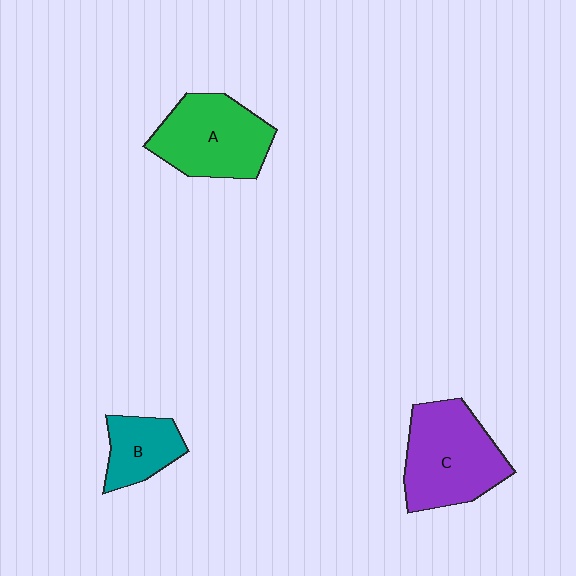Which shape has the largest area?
Shape C (purple).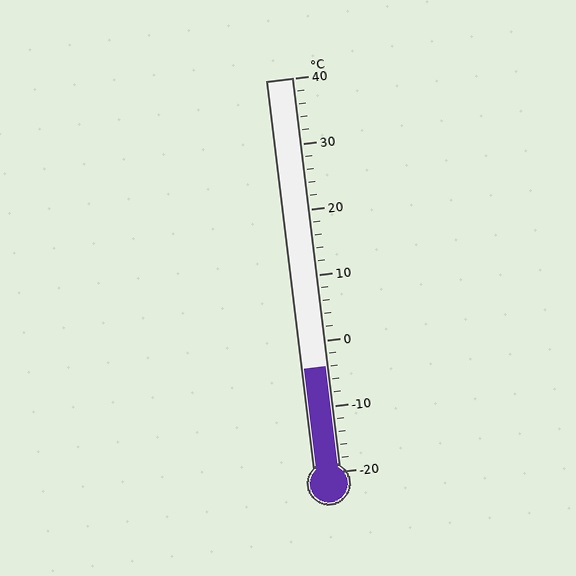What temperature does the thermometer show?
The thermometer shows approximately -4°C.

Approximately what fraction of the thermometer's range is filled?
The thermometer is filled to approximately 25% of its range.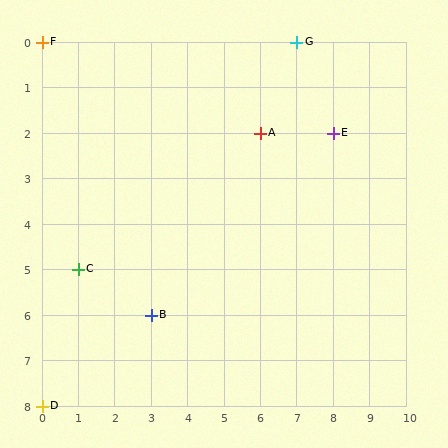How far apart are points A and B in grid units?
Points A and B are 3 columns and 4 rows apart (about 5.0 grid units diagonally).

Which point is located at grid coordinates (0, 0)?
Point F is at (0, 0).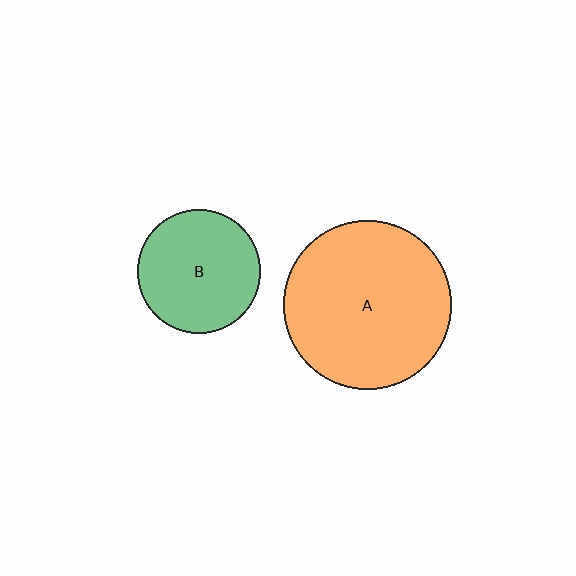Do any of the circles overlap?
No, none of the circles overlap.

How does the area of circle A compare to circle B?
Approximately 1.9 times.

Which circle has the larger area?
Circle A (orange).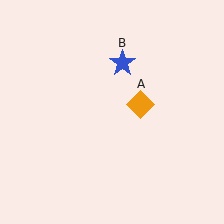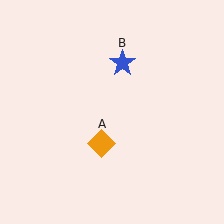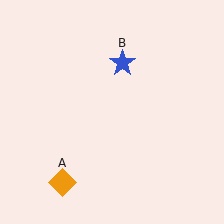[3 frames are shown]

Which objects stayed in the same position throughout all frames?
Blue star (object B) remained stationary.